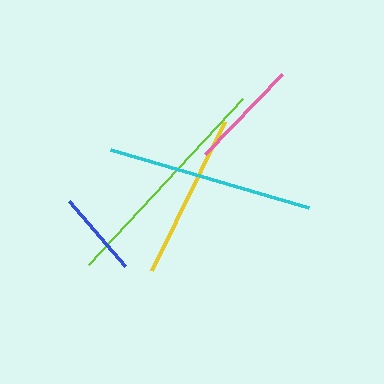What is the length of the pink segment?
The pink segment is approximately 111 pixels long.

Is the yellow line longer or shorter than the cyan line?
The cyan line is longer than the yellow line.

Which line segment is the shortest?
The blue line is the shortest at approximately 86 pixels.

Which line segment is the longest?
The lime line is the longest at approximately 226 pixels.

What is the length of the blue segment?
The blue segment is approximately 86 pixels long.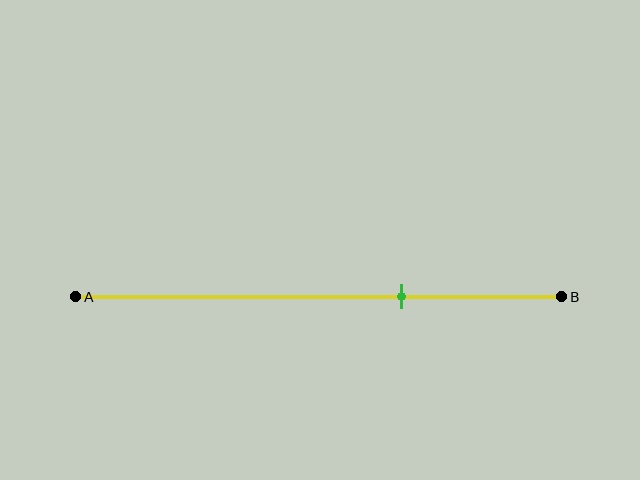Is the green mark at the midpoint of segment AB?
No, the mark is at about 65% from A, not at the 50% midpoint.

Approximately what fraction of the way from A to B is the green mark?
The green mark is approximately 65% of the way from A to B.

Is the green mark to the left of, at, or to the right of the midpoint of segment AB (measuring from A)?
The green mark is to the right of the midpoint of segment AB.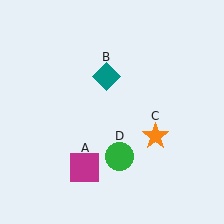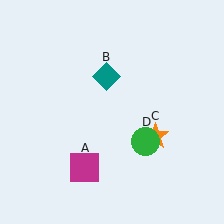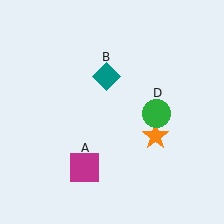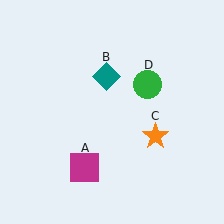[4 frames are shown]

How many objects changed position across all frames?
1 object changed position: green circle (object D).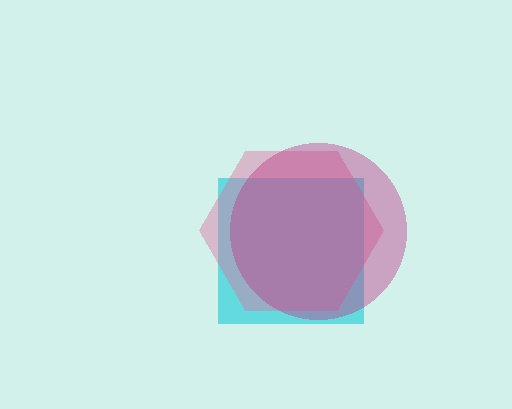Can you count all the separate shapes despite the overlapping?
Yes, there are 3 separate shapes.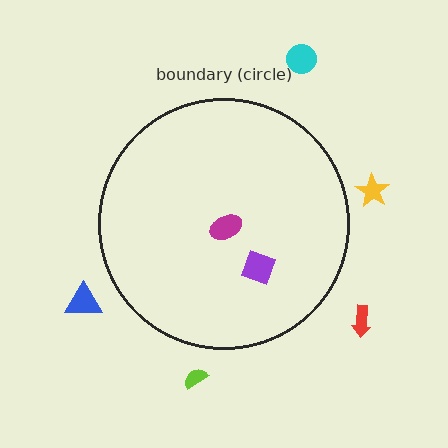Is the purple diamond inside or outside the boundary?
Inside.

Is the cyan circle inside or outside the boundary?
Outside.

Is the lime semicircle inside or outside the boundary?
Outside.